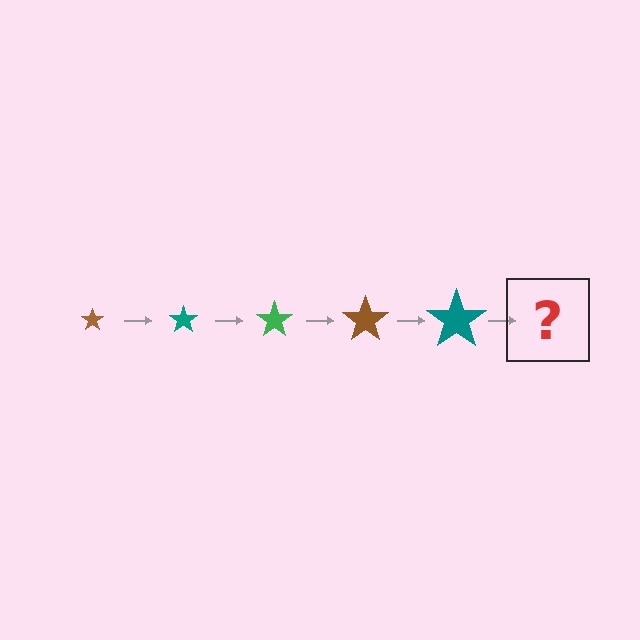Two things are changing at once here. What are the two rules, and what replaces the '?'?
The two rules are that the star grows larger each step and the color cycles through brown, teal, and green. The '?' should be a green star, larger than the previous one.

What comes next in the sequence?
The next element should be a green star, larger than the previous one.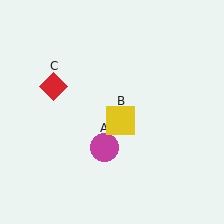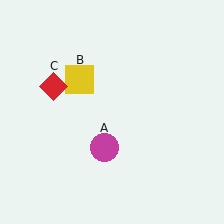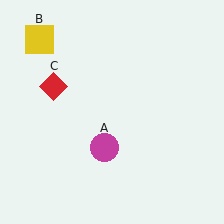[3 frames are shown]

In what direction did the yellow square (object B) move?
The yellow square (object B) moved up and to the left.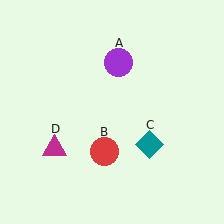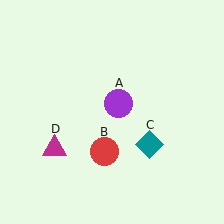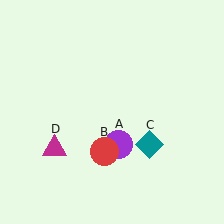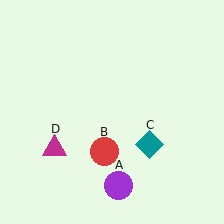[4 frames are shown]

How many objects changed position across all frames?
1 object changed position: purple circle (object A).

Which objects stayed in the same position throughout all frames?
Red circle (object B) and teal diamond (object C) and magenta triangle (object D) remained stationary.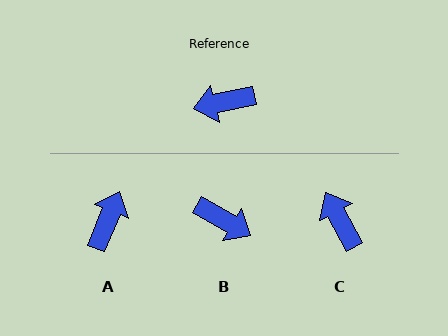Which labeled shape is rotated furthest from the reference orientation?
B, about 138 degrees away.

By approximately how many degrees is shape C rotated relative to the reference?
Approximately 75 degrees clockwise.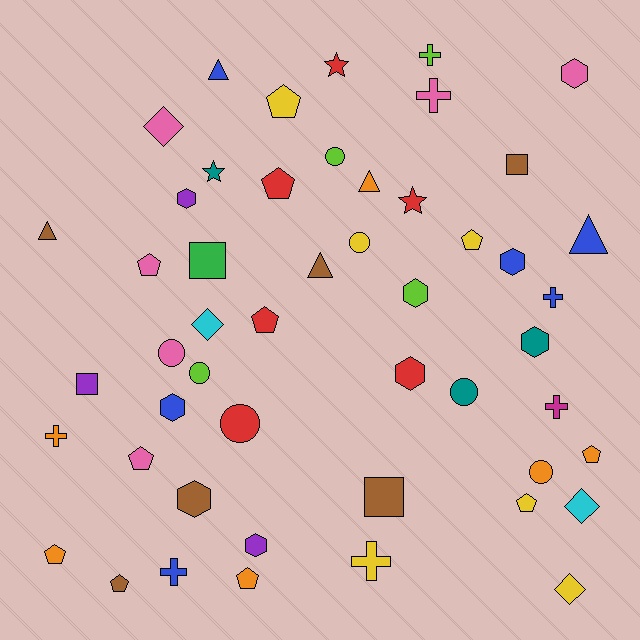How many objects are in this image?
There are 50 objects.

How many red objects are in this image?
There are 6 red objects.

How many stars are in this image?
There are 3 stars.